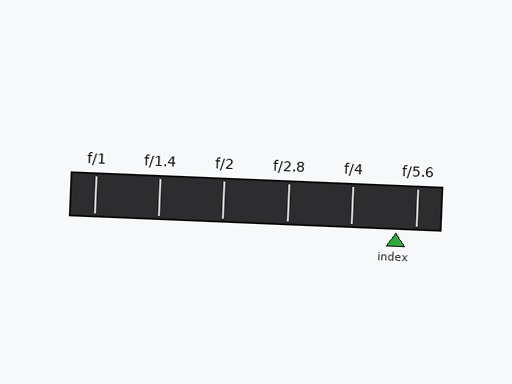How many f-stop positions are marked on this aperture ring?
There are 6 f-stop positions marked.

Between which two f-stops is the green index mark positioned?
The index mark is between f/4 and f/5.6.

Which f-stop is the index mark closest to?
The index mark is closest to f/5.6.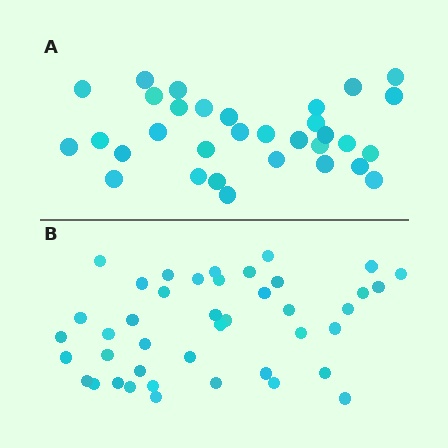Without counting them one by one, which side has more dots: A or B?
Region B (the bottom region) has more dots.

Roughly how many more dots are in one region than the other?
Region B has roughly 10 or so more dots than region A.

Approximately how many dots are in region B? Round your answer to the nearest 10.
About 40 dots. (The exact count is 42, which rounds to 40.)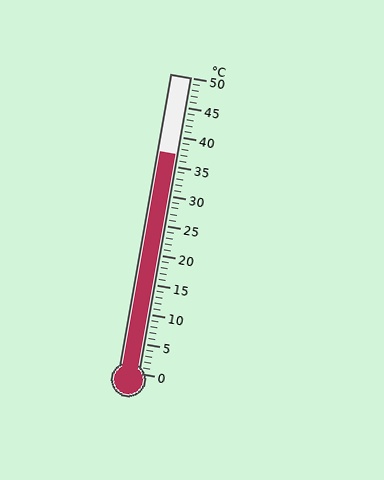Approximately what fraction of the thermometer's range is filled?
The thermometer is filled to approximately 75% of its range.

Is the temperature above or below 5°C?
The temperature is above 5°C.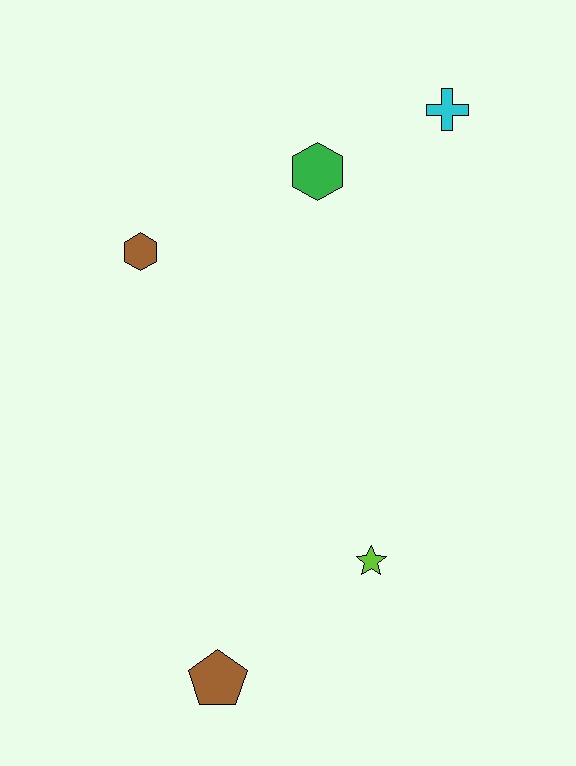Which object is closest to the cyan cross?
The green hexagon is closest to the cyan cross.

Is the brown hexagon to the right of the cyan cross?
No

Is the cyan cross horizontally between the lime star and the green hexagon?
No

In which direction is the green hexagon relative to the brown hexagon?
The green hexagon is to the right of the brown hexagon.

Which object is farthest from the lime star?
The cyan cross is farthest from the lime star.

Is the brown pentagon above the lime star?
No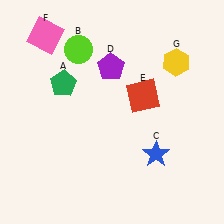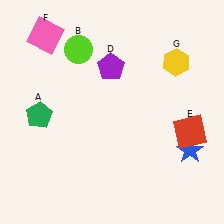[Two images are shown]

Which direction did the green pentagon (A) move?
The green pentagon (A) moved down.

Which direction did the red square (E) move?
The red square (E) moved right.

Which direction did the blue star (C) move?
The blue star (C) moved right.